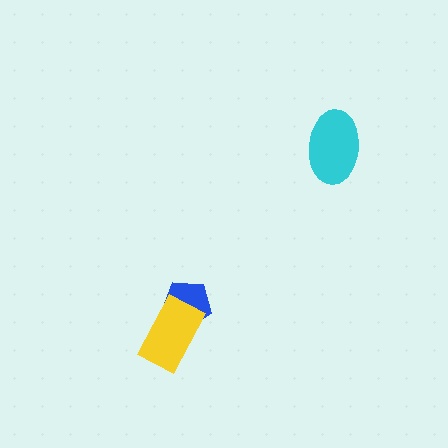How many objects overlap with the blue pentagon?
1 object overlaps with the blue pentagon.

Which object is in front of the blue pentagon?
The yellow rectangle is in front of the blue pentagon.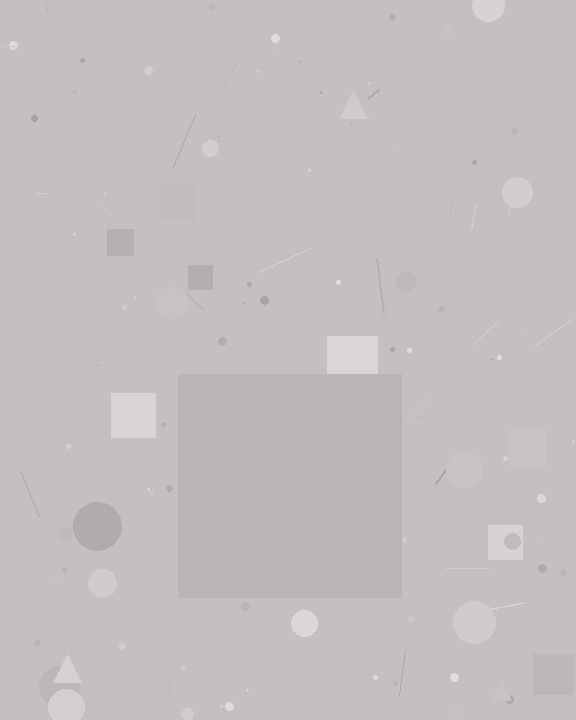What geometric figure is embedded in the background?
A square is embedded in the background.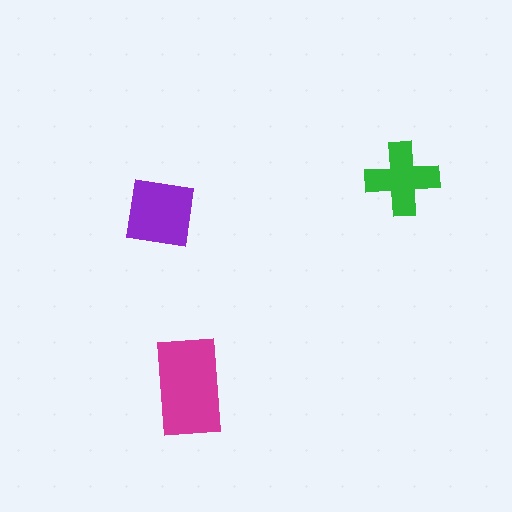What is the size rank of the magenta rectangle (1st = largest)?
1st.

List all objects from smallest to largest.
The green cross, the purple square, the magenta rectangle.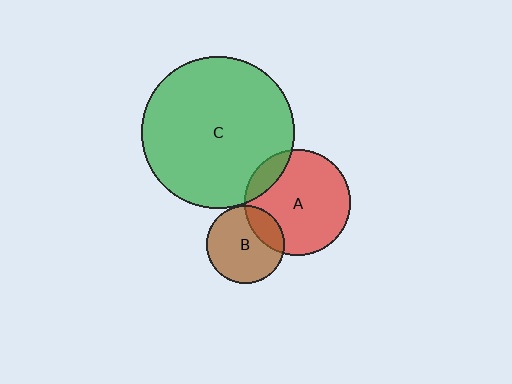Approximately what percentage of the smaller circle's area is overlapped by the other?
Approximately 25%.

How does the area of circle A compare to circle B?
Approximately 1.9 times.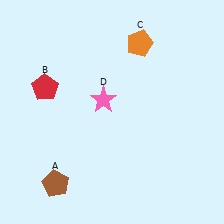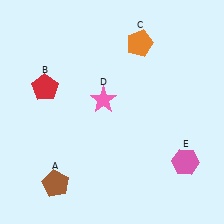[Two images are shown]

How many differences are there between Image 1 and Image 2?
There is 1 difference between the two images.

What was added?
A pink hexagon (E) was added in Image 2.